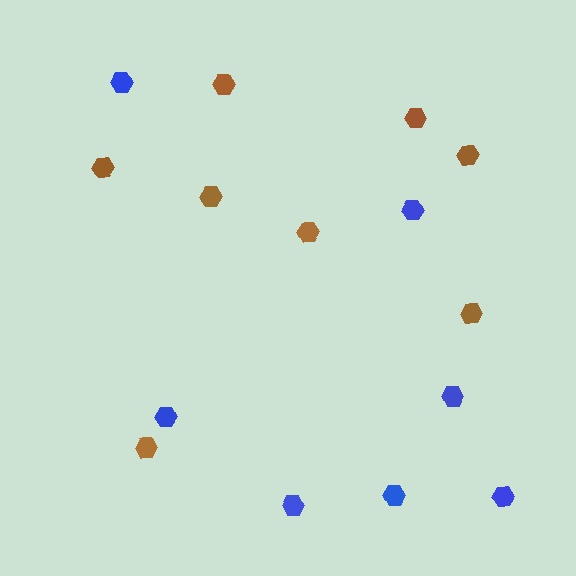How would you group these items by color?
There are 2 groups: one group of brown hexagons (8) and one group of blue hexagons (7).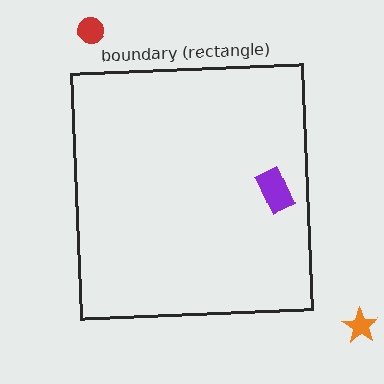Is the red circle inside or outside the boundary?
Outside.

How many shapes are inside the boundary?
1 inside, 2 outside.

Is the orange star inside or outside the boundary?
Outside.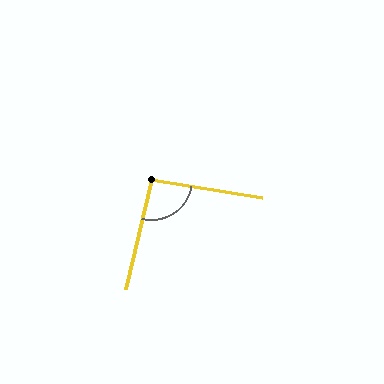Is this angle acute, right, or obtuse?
It is approximately a right angle.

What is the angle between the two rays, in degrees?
Approximately 94 degrees.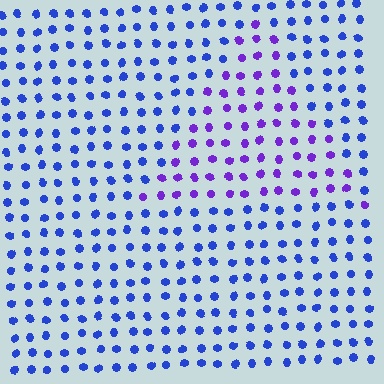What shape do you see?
I see a triangle.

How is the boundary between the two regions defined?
The boundary is defined purely by a slight shift in hue (about 39 degrees). Spacing, size, and orientation are identical on both sides.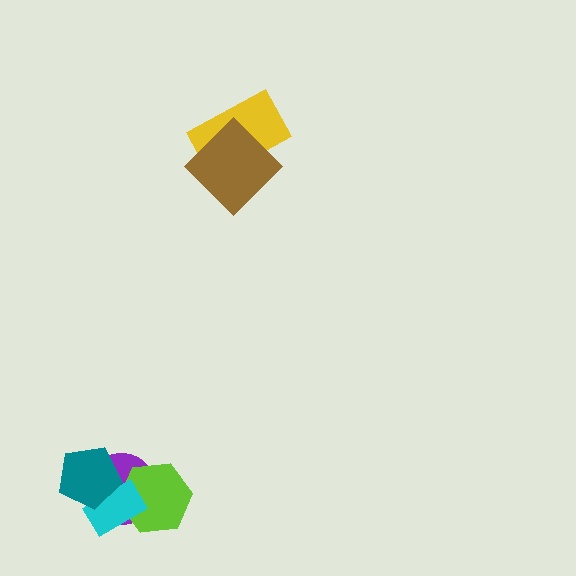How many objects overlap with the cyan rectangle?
3 objects overlap with the cyan rectangle.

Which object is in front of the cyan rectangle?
The teal pentagon is in front of the cyan rectangle.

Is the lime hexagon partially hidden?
Yes, it is partially covered by another shape.